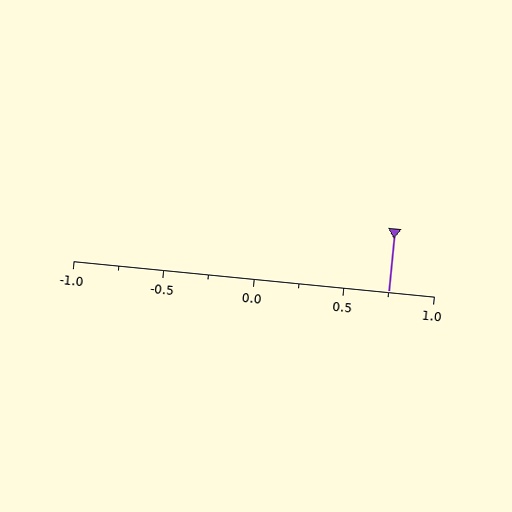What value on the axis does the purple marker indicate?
The marker indicates approximately 0.75.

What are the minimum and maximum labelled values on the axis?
The axis runs from -1.0 to 1.0.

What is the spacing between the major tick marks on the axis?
The major ticks are spaced 0.5 apart.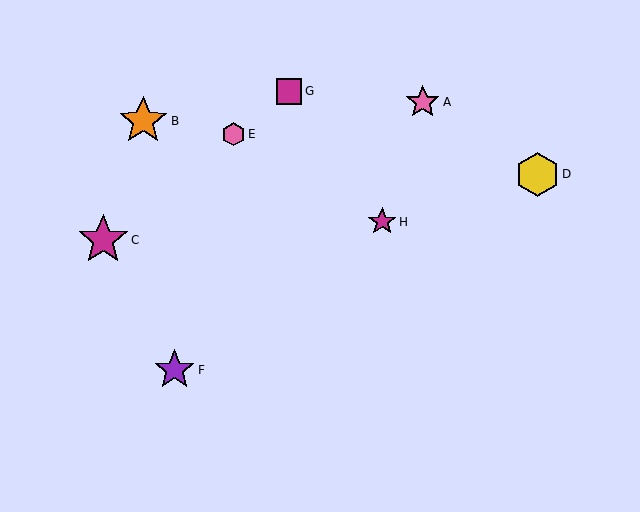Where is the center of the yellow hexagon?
The center of the yellow hexagon is at (538, 174).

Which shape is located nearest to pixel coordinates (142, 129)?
The orange star (labeled B) at (143, 121) is nearest to that location.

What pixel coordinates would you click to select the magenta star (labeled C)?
Click at (103, 240) to select the magenta star C.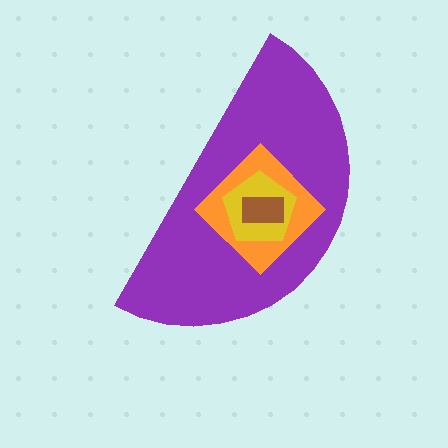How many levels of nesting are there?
4.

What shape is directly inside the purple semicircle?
The orange diamond.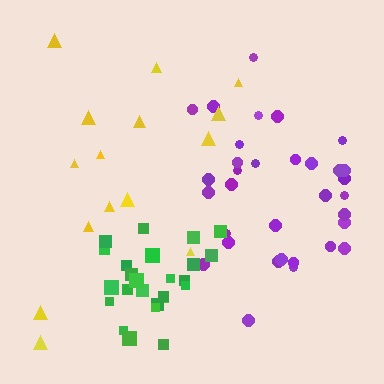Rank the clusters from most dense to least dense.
green, purple, yellow.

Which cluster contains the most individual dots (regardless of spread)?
Purple (33).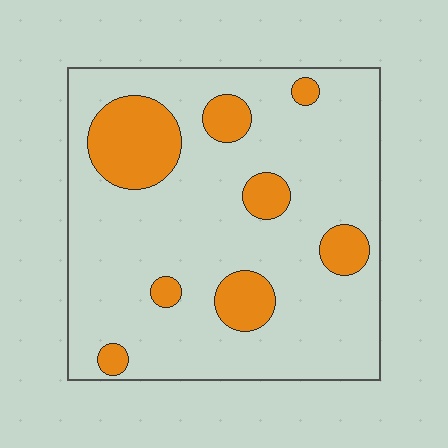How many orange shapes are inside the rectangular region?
8.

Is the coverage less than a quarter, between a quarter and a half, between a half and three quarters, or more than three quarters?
Less than a quarter.